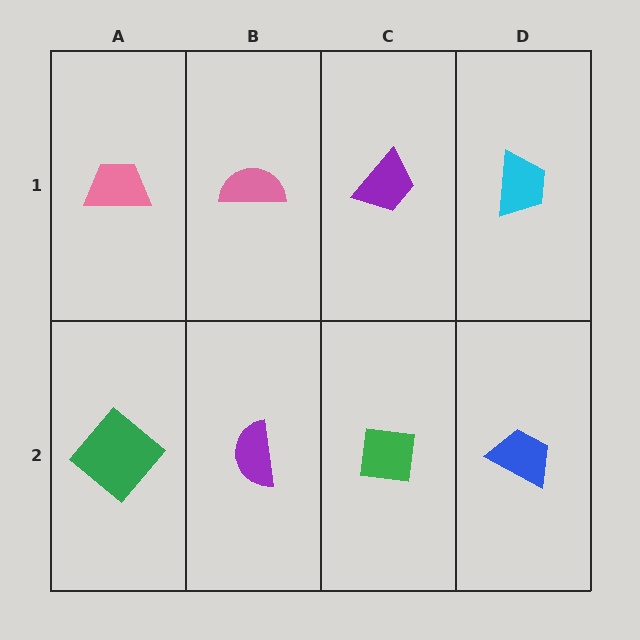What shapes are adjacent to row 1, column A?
A green diamond (row 2, column A), a pink semicircle (row 1, column B).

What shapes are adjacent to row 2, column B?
A pink semicircle (row 1, column B), a green diamond (row 2, column A), a green square (row 2, column C).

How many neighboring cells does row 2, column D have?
2.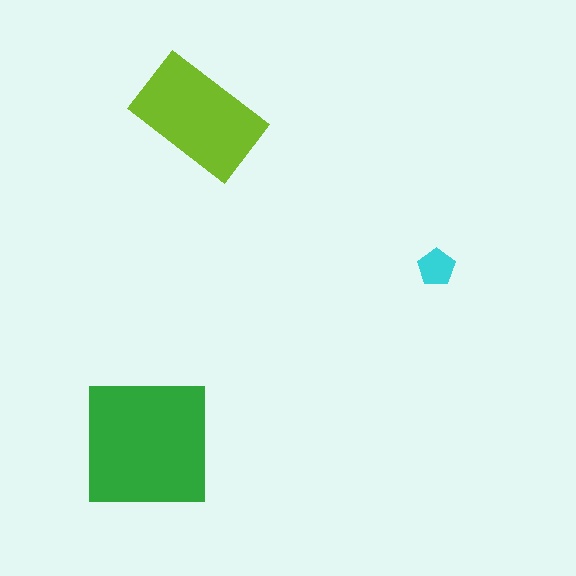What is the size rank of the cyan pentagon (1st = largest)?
3rd.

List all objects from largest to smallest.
The green square, the lime rectangle, the cyan pentagon.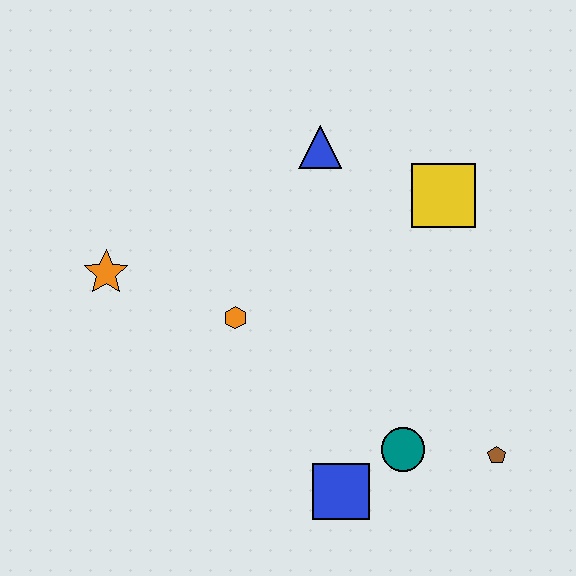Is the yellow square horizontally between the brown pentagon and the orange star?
Yes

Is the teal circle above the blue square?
Yes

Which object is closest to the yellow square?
The blue triangle is closest to the yellow square.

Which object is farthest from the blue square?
The blue triangle is farthest from the blue square.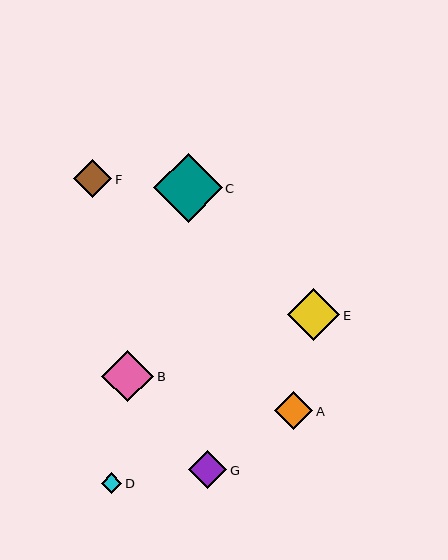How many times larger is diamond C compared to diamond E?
Diamond C is approximately 1.3 times the size of diamond E.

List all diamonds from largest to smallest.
From largest to smallest: C, E, B, F, G, A, D.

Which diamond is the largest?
Diamond C is the largest with a size of approximately 68 pixels.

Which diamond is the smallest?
Diamond D is the smallest with a size of approximately 20 pixels.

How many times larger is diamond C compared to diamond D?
Diamond C is approximately 3.4 times the size of diamond D.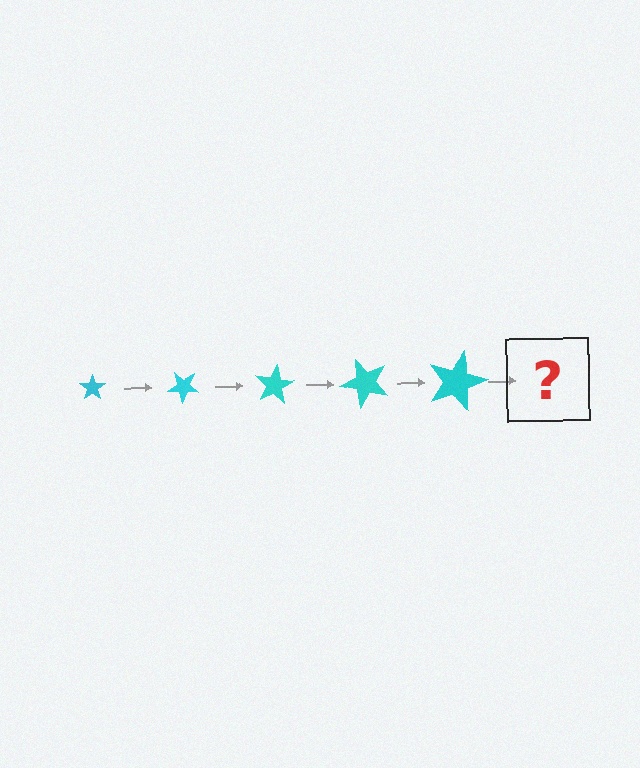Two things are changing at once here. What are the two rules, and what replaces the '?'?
The two rules are that the star grows larger each step and it rotates 40 degrees each step. The '?' should be a star, larger than the previous one and rotated 200 degrees from the start.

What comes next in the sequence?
The next element should be a star, larger than the previous one and rotated 200 degrees from the start.